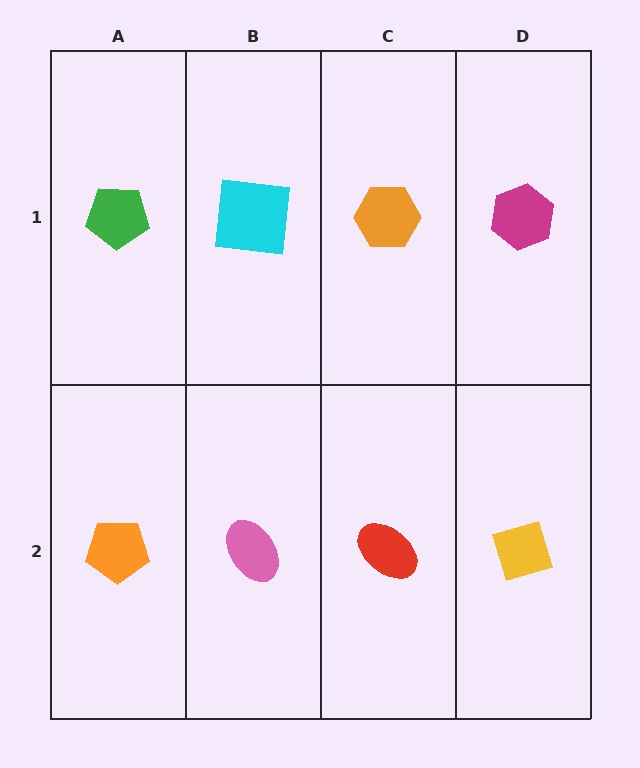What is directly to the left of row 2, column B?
An orange pentagon.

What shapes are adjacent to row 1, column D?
A yellow diamond (row 2, column D), an orange hexagon (row 1, column C).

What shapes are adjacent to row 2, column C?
An orange hexagon (row 1, column C), a pink ellipse (row 2, column B), a yellow diamond (row 2, column D).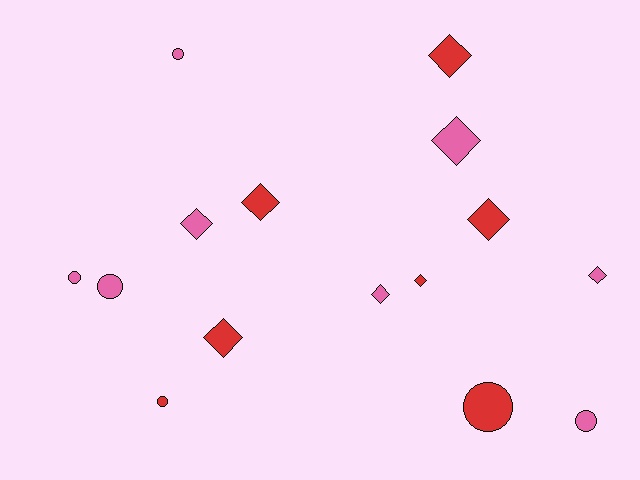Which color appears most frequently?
Pink, with 8 objects.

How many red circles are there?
There are 2 red circles.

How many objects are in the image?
There are 15 objects.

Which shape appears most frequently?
Diamond, with 9 objects.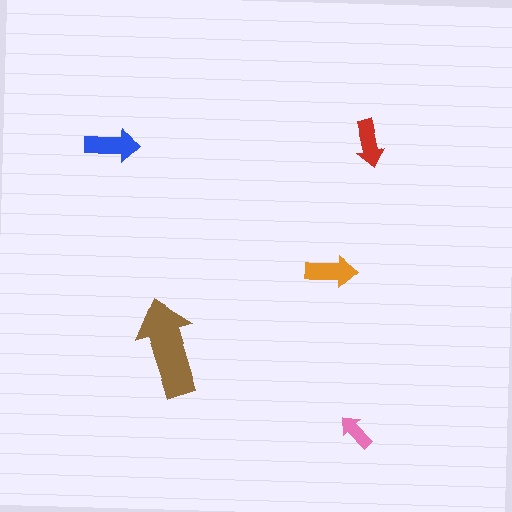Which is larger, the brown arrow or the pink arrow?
The brown one.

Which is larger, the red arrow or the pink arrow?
The red one.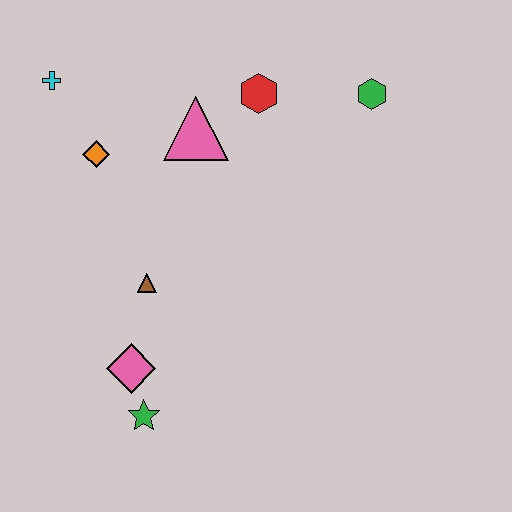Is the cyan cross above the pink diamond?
Yes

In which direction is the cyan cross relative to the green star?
The cyan cross is above the green star.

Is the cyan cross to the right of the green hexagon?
No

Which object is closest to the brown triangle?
The pink diamond is closest to the brown triangle.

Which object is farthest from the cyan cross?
The green star is farthest from the cyan cross.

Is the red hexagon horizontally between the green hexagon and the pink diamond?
Yes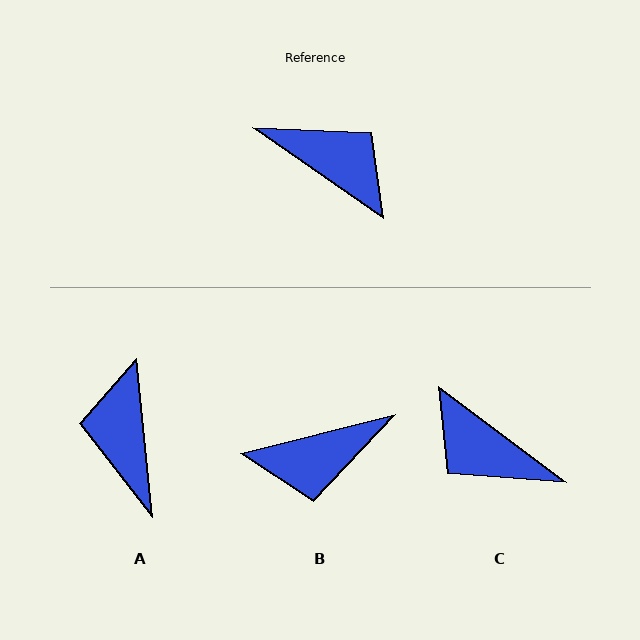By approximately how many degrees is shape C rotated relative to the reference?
Approximately 178 degrees counter-clockwise.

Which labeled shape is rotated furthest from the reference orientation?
C, about 178 degrees away.